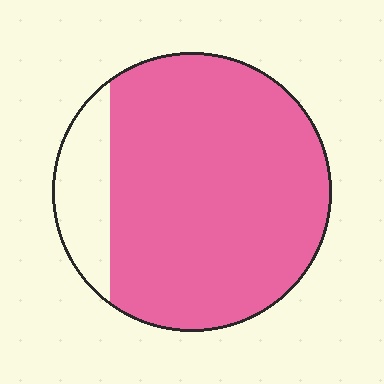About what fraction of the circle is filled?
About five sixths (5/6).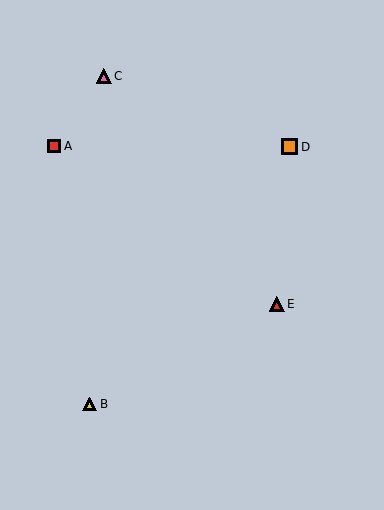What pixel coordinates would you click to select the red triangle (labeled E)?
Click at (277, 304) to select the red triangle E.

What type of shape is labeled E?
Shape E is a red triangle.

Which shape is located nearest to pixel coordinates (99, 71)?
The pink triangle (labeled C) at (104, 76) is nearest to that location.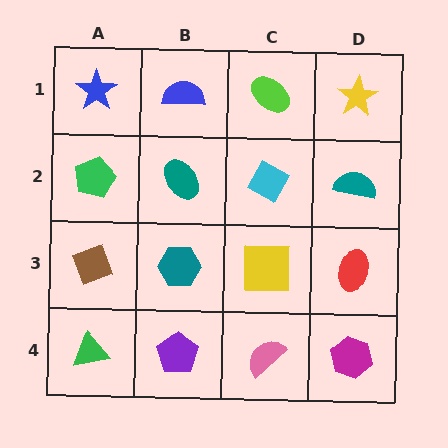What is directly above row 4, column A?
A brown diamond.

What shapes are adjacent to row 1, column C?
A cyan diamond (row 2, column C), a blue semicircle (row 1, column B), a yellow star (row 1, column D).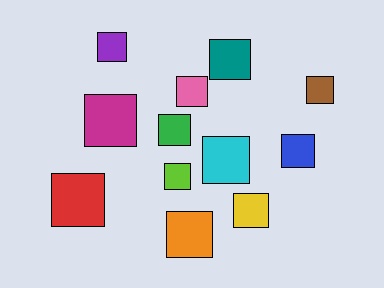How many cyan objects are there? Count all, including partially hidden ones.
There is 1 cyan object.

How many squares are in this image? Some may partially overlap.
There are 12 squares.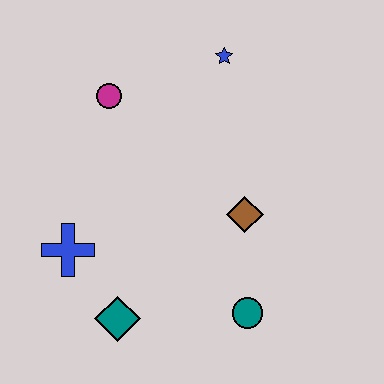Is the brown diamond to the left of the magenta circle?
No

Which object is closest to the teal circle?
The brown diamond is closest to the teal circle.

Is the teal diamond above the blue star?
No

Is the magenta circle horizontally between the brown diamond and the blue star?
No